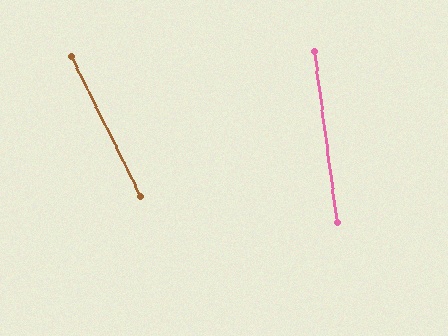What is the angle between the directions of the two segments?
Approximately 19 degrees.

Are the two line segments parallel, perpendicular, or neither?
Neither parallel nor perpendicular — they differ by about 19°.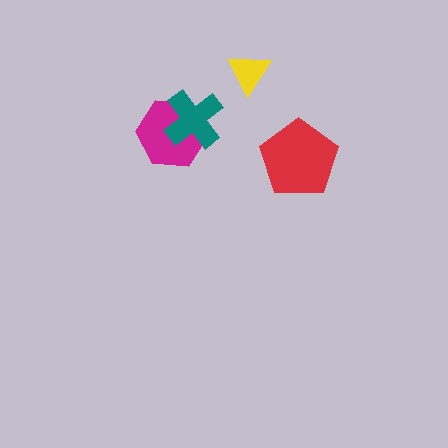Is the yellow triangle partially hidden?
No, no other shape covers it.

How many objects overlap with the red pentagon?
0 objects overlap with the red pentagon.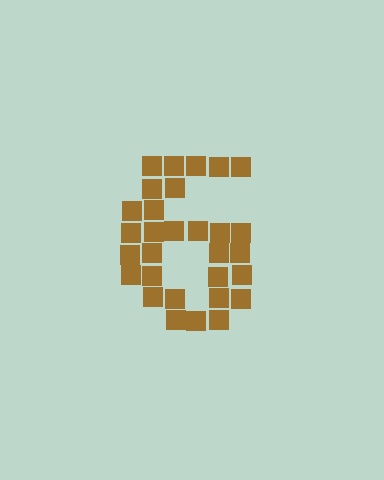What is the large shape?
The large shape is the digit 6.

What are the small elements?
The small elements are squares.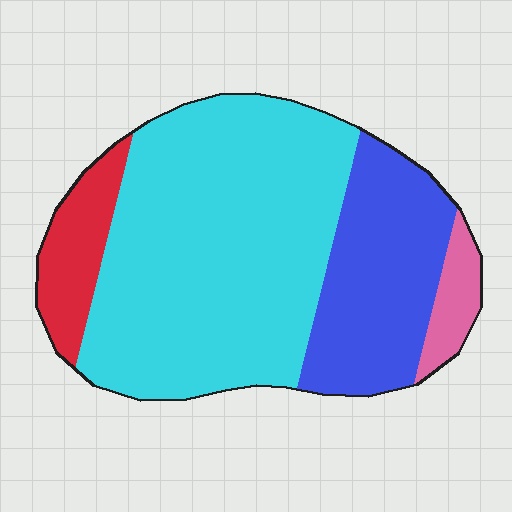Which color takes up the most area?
Cyan, at roughly 60%.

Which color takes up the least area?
Pink, at roughly 5%.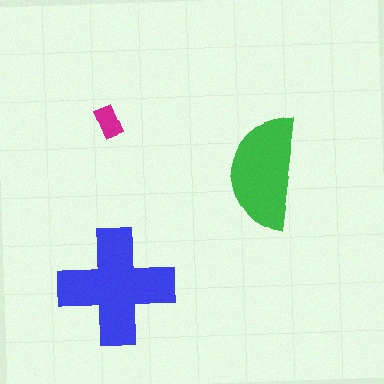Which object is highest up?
The magenta rectangle is topmost.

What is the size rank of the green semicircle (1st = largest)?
2nd.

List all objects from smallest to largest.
The magenta rectangle, the green semicircle, the blue cross.